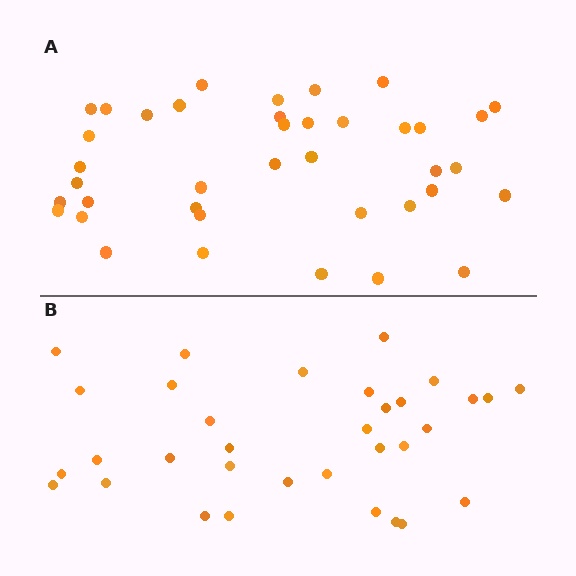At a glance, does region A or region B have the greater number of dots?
Region A (the top region) has more dots.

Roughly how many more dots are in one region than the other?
Region A has about 6 more dots than region B.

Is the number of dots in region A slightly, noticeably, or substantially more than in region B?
Region A has only slightly more — the two regions are fairly close. The ratio is roughly 1.2 to 1.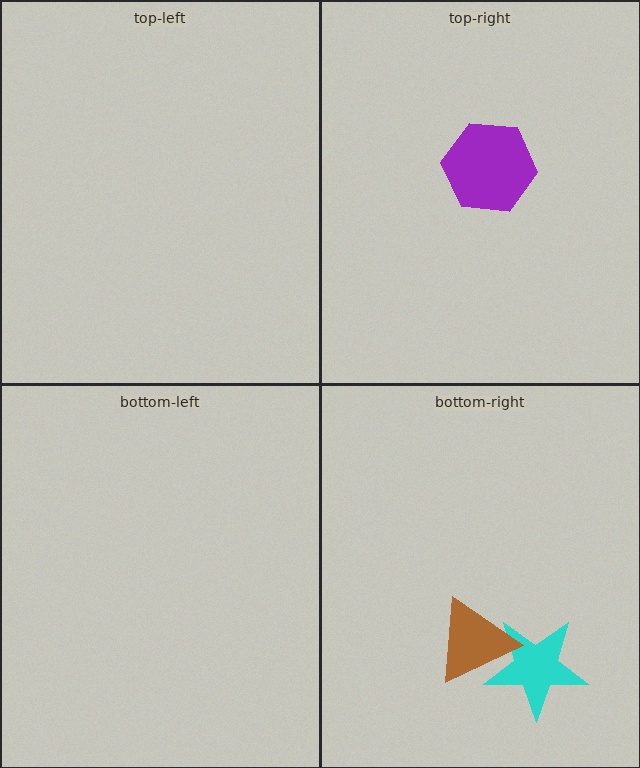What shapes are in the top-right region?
The purple hexagon.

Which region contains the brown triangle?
The bottom-right region.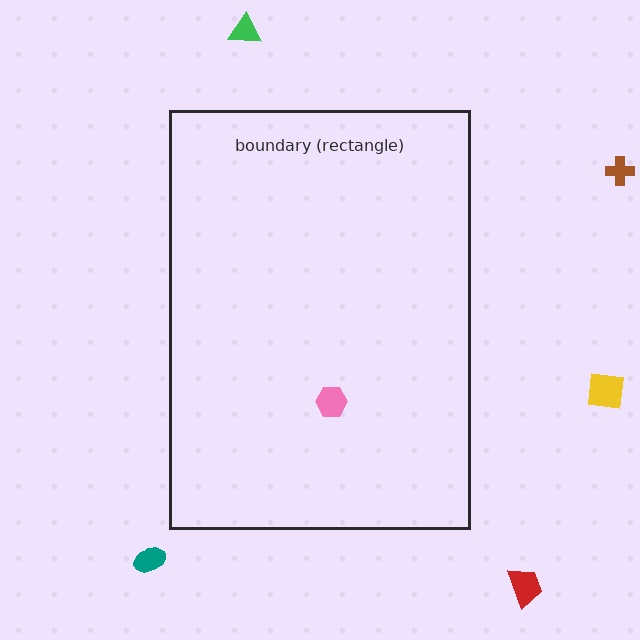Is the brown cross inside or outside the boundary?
Outside.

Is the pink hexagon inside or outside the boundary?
Inside.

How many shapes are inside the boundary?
1 inside, 5 outside.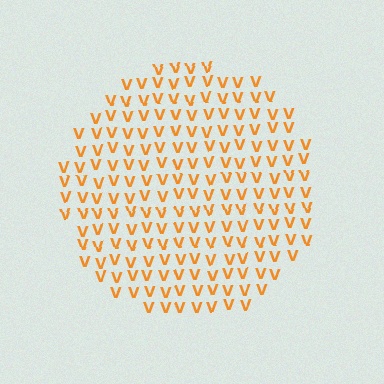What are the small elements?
The small elements are letter V's.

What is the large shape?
The large shape is a circle.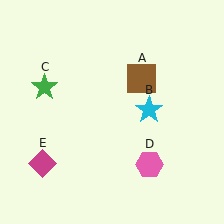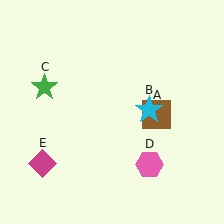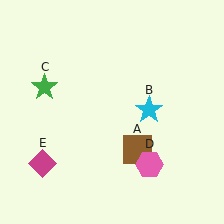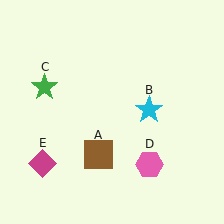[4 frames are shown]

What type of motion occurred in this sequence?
The brown square (object A) rotated clockwise around the center of the scene.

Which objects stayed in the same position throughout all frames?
Cyan star (object B) and green star (object C) and pink hexagon (object D) and magenta diamond (object E) remained stationary.